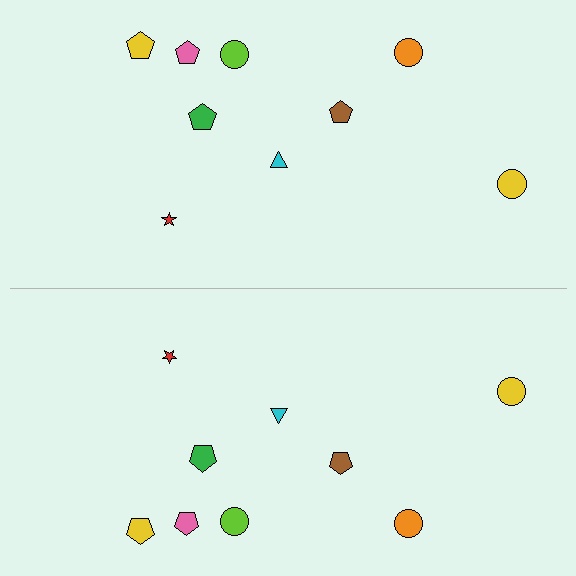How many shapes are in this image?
There are 18 shapes in this image.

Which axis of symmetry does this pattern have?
The pattern has a horizontal axis of symmetry running through the center of the image.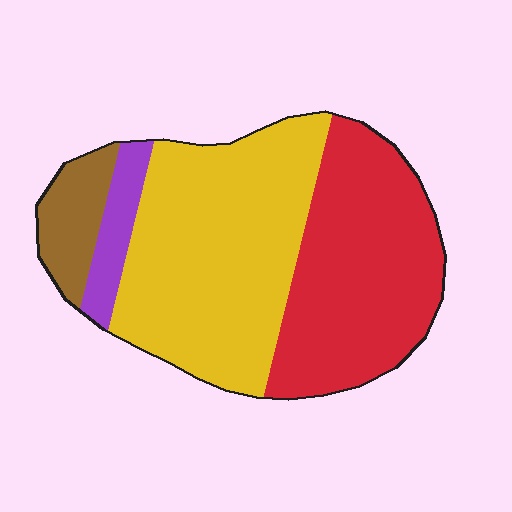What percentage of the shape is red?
Red takes up about three eighths (3/8) of the shape.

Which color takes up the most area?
Yellow, at roughly 45%.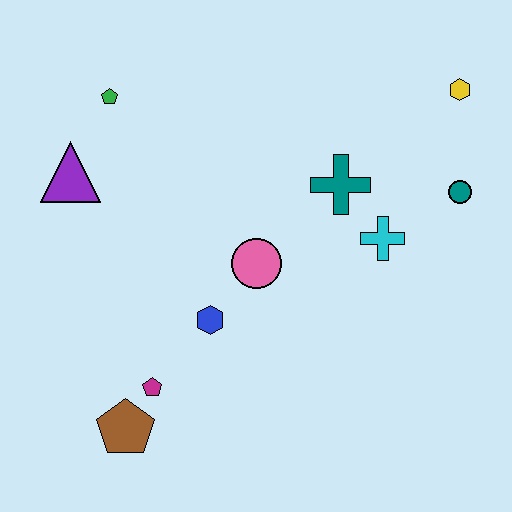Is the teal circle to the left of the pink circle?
No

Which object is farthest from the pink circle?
The yellow hexagon is farthest from the pink circle.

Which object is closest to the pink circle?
The blue hexagon is closest to the pink circle.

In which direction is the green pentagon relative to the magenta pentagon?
The green pentagon is above the magenta pentagon.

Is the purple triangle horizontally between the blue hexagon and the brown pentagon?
No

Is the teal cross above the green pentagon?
No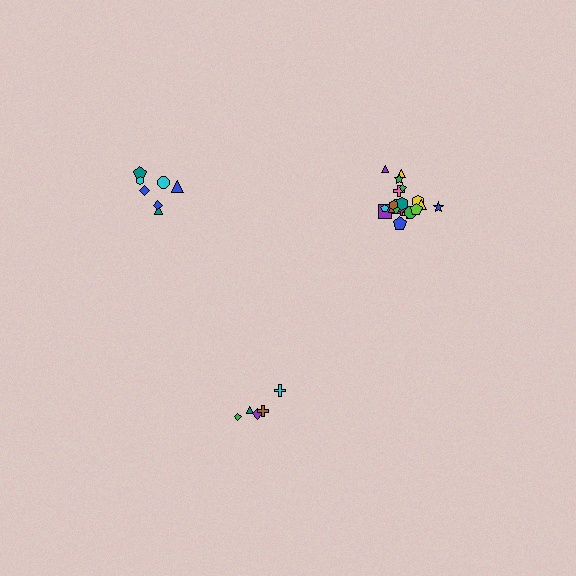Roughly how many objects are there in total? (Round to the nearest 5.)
Roughly 35 objects in total.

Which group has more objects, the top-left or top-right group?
The top-right group.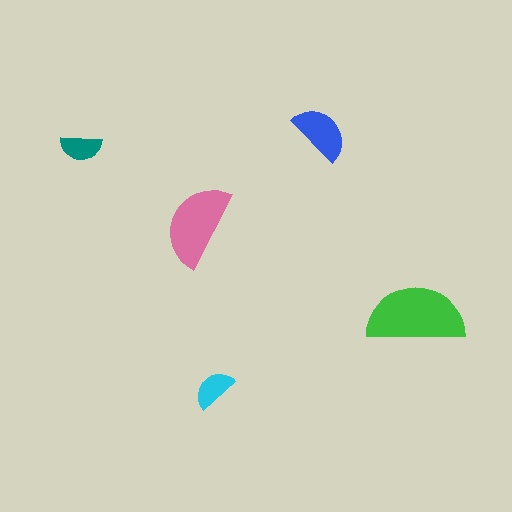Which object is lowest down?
The cyan semicircle is bottommost.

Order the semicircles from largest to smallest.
the green one, the pink one, the blue one, the cyan one, the teal one.